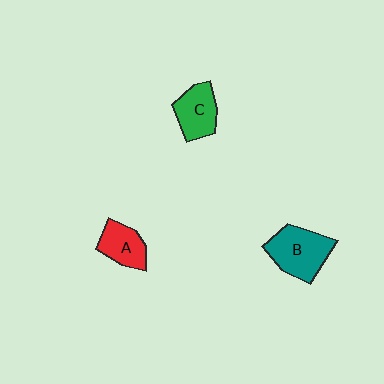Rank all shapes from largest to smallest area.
From largest to smallest: B (teal), C (green), A (red).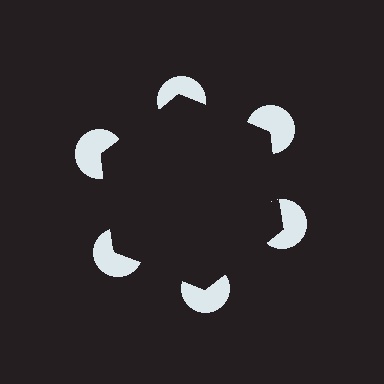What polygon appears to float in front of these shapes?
An illusory hexagon — its edges are inferred from the aligned wedge cuts in the pac-man discs, not physically drawn.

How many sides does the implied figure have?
6 sides.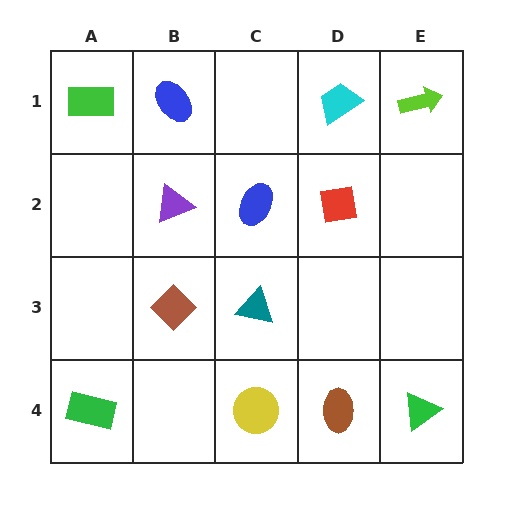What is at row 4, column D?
A brown ellipse.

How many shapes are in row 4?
4 shapes.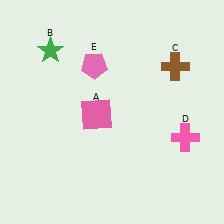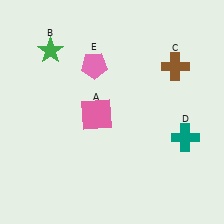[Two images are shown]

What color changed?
The cross (D) changed from pink in Image 1 to teal in Image 2.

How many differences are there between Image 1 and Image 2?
There is 1 difference between the two images.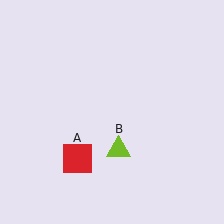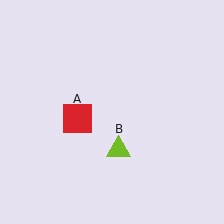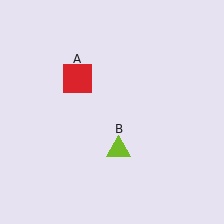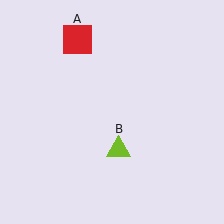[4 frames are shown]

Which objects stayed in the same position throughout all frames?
Lime triangle (object B) remained stationary.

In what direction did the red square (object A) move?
The red square (object A) moved up.